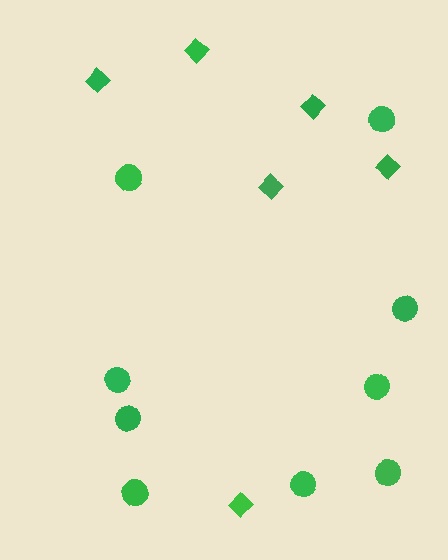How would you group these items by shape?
There are 2 groups: one group of diamonds (6) and one group of circles (9).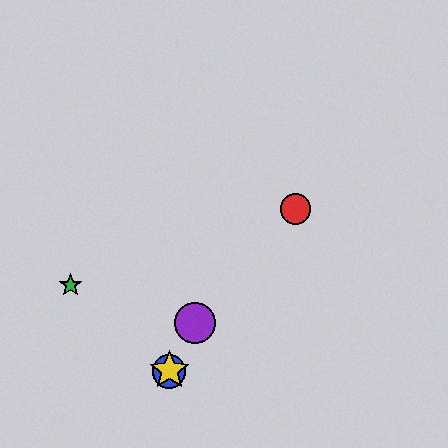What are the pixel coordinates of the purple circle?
The purple circle is at (195, 323).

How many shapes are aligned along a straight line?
3 shapes (the blue circle, the yellow star, the purple circle) are aligned along a straight line.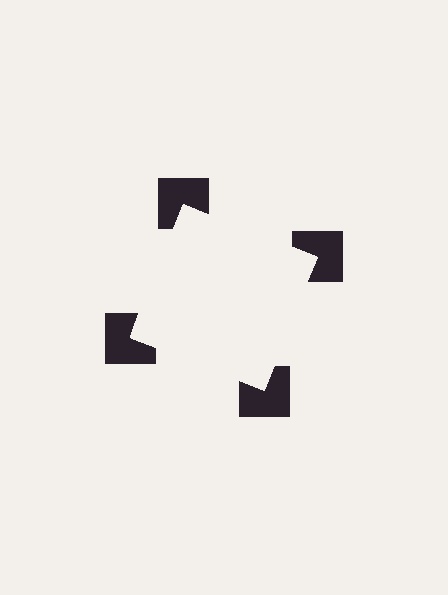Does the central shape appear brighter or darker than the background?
It typically appears slightly brighter than the background, even though no actual brightness change is drawn.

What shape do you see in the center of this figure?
An illusory square — its edges are inferred from the aligned wedge cuts in the notched squares, not physically drawn.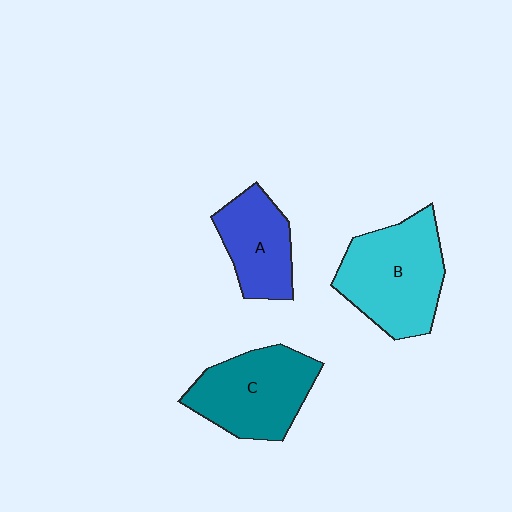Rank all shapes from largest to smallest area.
From largest to smallest: B (cyan), C (teal), A (blue).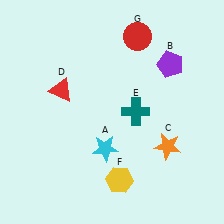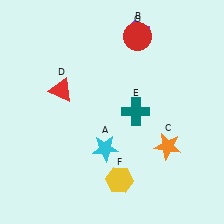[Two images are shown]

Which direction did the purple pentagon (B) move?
The purple pentagon (B) moved left.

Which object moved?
The purple pentagon (B) moved left.